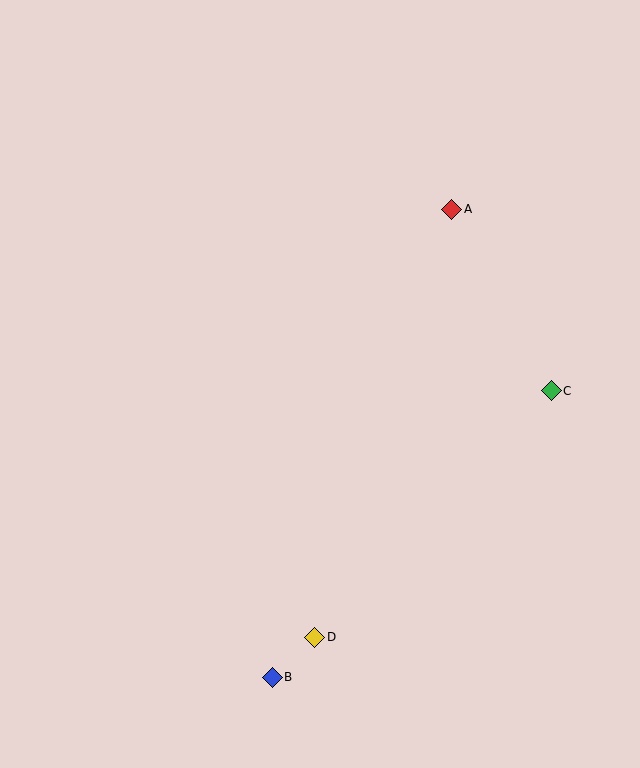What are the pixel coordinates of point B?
Point B is at (272, 677).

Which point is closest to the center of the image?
Point A at (452, 209) is closest to the center.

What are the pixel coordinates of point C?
Point C is at (551, 391).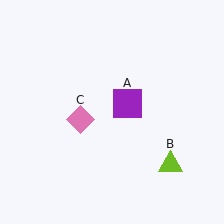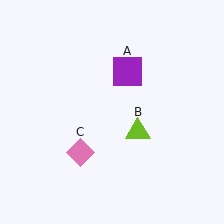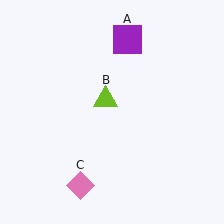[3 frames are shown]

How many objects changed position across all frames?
3 objects changed position: purple square (object A), lime triangle (object B), pink diamond (object C).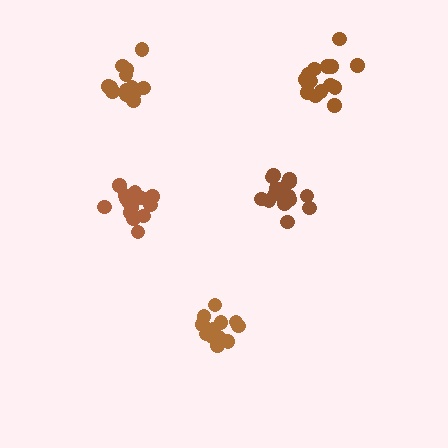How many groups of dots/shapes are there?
There are 5 groups.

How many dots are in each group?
Group 1: 15 dots, Group 2: 14 dots, Group 3: 13 dots, Group 4: 16 dots, Group 5: 18 dots (76 total).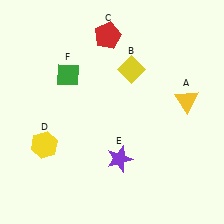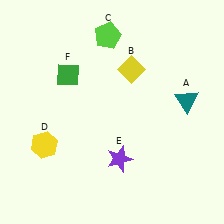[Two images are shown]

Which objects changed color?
A changed from yellow to teal. C changed from red to lime.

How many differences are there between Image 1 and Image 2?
There are 2 differences between the two images.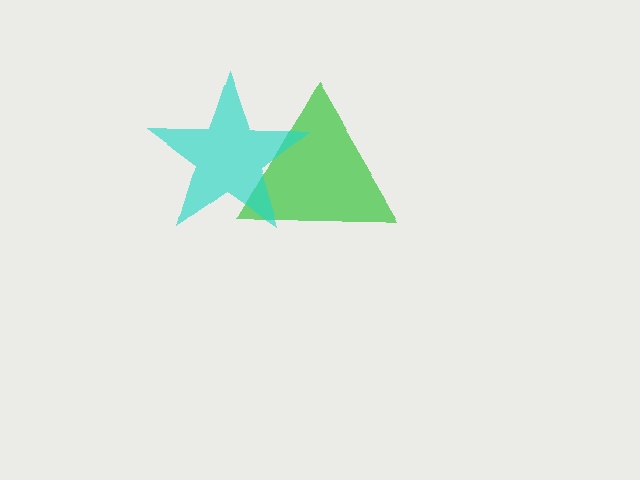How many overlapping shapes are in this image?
There are 2 overlapping shapes in the image.